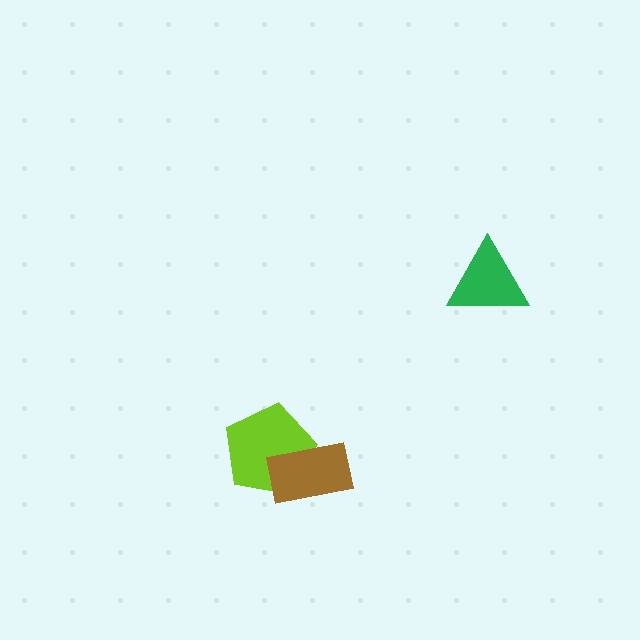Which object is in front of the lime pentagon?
The brown rectangle is in front of the lime pentagon.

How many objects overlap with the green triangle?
0 objects overlap with the green triangle.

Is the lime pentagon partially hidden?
Yes, it is partially covered by another shape.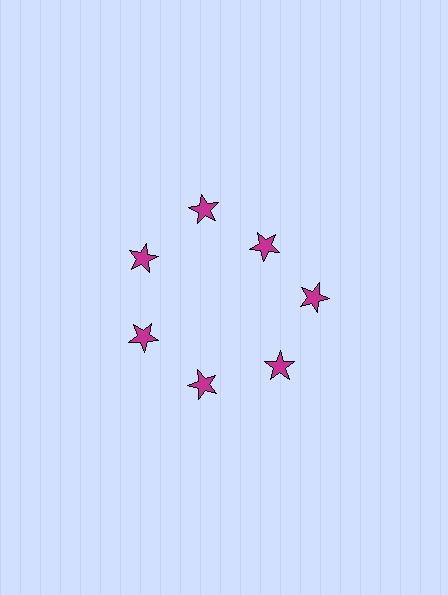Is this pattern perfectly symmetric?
No. The 7 magenta stars are arranged in a ring, but one element near the 1 o'clock position is pulled inward toward the center, breaking the 7-fold rotational symmetry.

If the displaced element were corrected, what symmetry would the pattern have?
It would have 7-fold rotational symmetry — the pattern would map onto itself every 51 degrees.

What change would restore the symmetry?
The symmetry would be restored by moving it outward, back onto the ring so that all 7 stars sit at equal angles and equal distance from the center.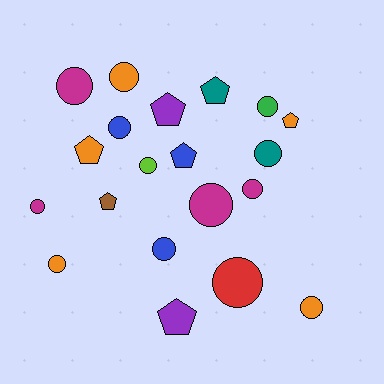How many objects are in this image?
There are 20 objects.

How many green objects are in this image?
There is 1 green object.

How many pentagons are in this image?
There are 7 pentagons.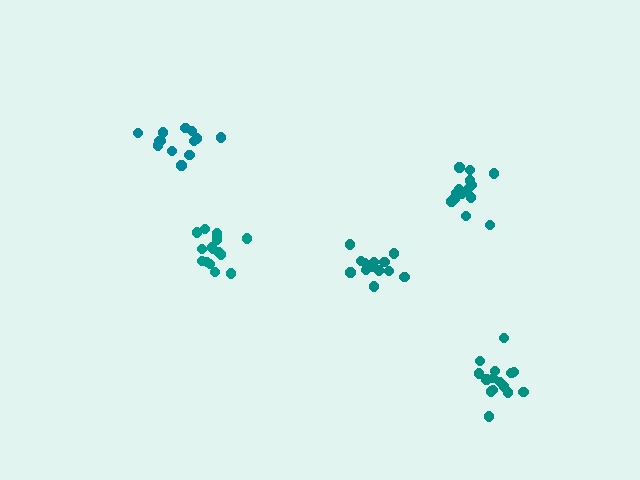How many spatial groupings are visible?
There are 5 spatial groupings.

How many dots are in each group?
Group 1: 14 dots, Group 2: 17 dots, Group 3: 14 dots, Group 4: 13 dots, Group 5: 15 dots (73 total).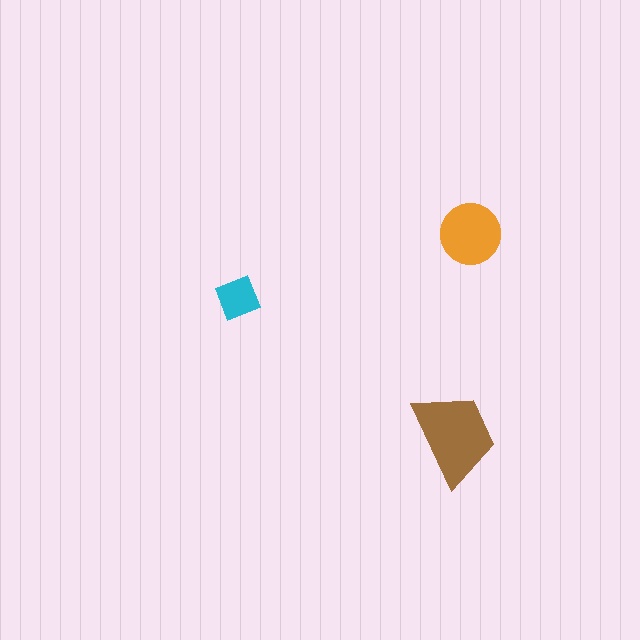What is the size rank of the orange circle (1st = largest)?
2nd.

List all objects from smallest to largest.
The cyan diamond, the orange circle, the brown trapezoid.